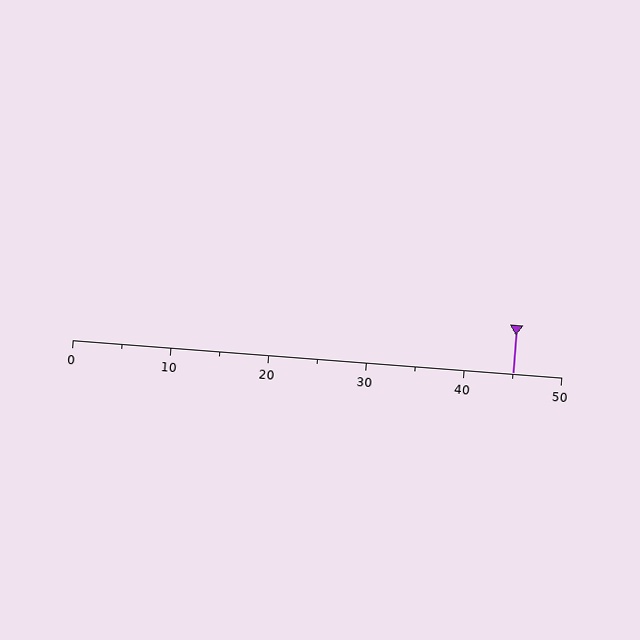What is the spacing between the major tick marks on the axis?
The major ticks are spaced 10 apart.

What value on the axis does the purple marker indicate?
The marker indicates approximately 45.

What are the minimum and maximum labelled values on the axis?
The axis runs from 0 to 50.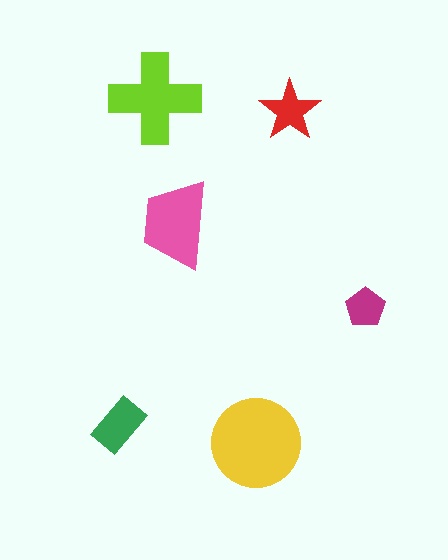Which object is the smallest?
The magenta pentagon.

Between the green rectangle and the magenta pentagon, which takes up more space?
The green rectangle.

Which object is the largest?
The yellow circle.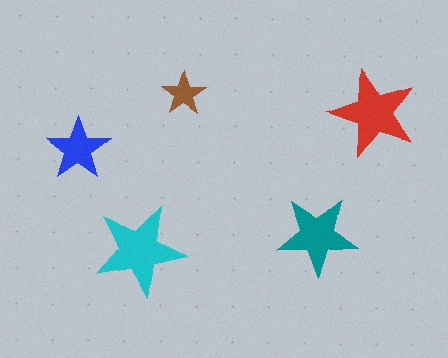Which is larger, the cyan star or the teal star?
The cyan one.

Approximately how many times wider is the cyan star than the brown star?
About 2 times wider.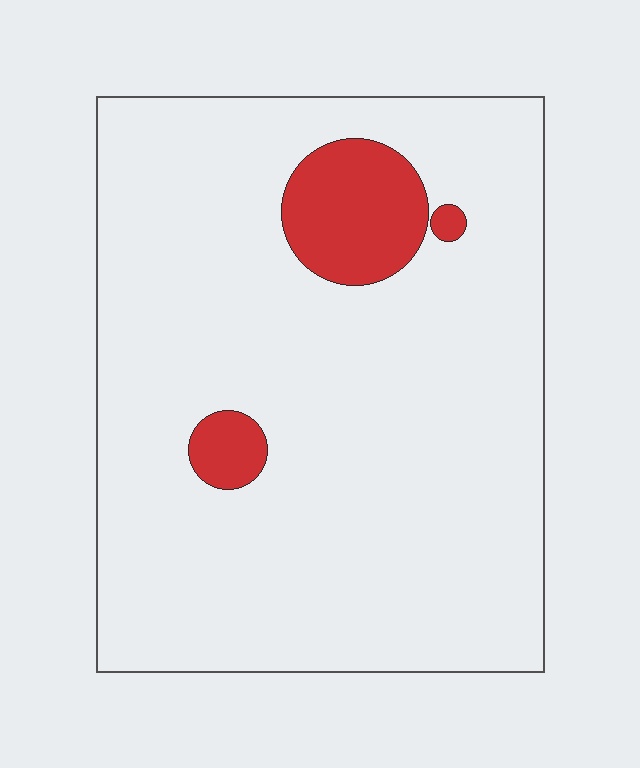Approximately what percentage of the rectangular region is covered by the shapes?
Approximately 10%.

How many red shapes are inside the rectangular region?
3.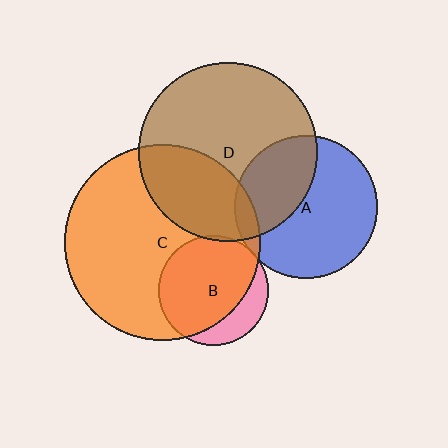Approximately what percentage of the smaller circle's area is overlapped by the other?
Approximately 30%.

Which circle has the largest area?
Circle C (orange).